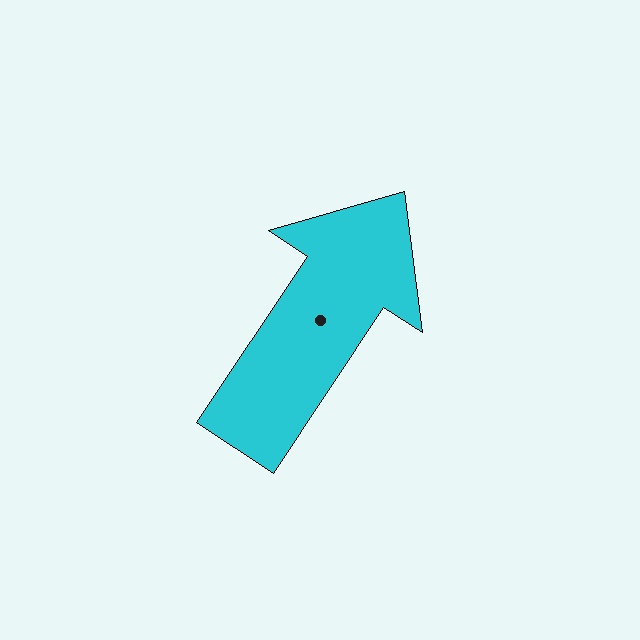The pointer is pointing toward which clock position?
Roughly 1 o'clock.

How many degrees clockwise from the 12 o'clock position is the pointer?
Approximately 34 degrees.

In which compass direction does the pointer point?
Northeast.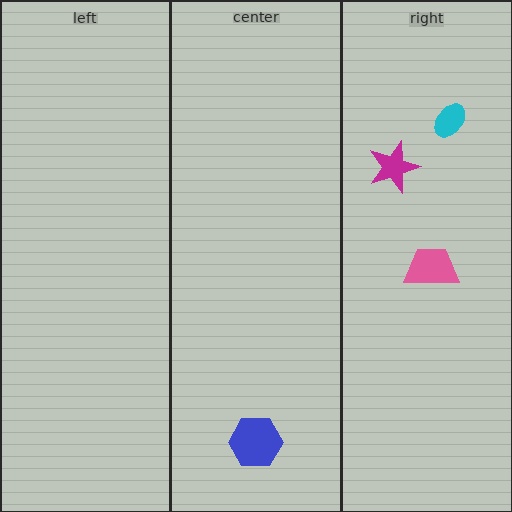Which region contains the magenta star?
The right region.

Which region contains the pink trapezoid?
The right region.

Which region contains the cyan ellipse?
The right region.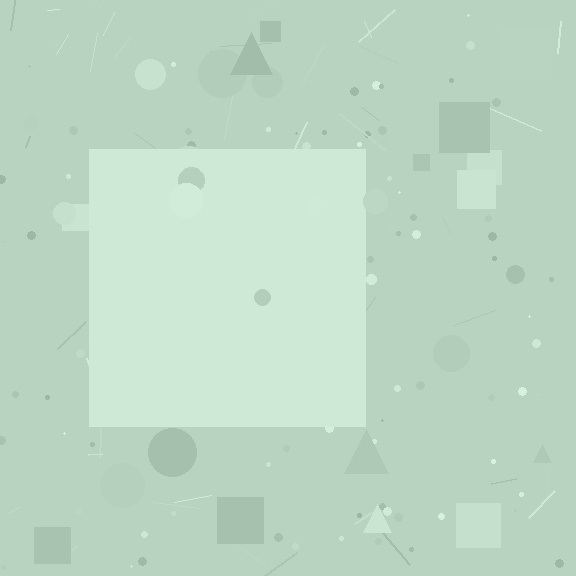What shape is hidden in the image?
A square is hidden in the image.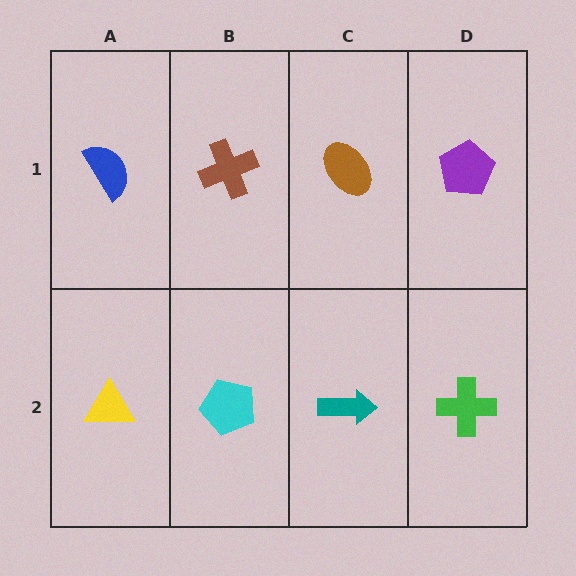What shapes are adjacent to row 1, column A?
A yellow triangle (row 2, column A), a brown cross (row 1, column B).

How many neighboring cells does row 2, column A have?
2.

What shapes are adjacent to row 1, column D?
A green cross (row 2, column D), a brown ellipse (row 1, column C).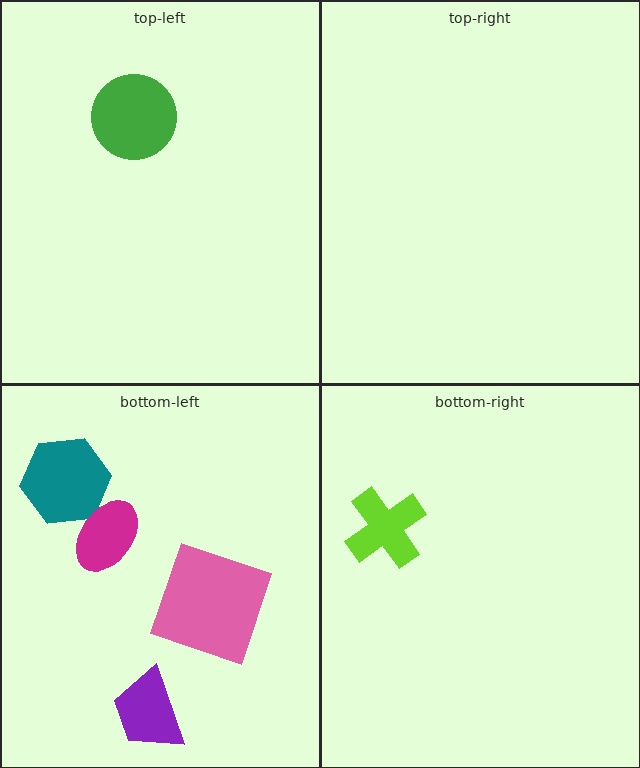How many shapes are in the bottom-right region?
1.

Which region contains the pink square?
The bottom-left region.